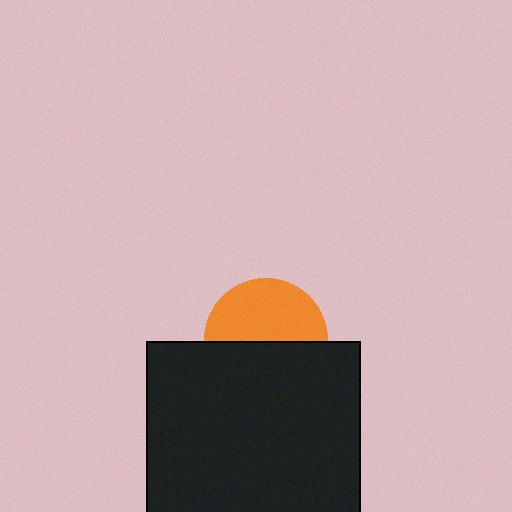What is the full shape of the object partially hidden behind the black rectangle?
The partially hidden object is an orange circle.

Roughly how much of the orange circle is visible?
About half of it is visible (roughly 52%).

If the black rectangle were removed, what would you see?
You would see the complete orange circle.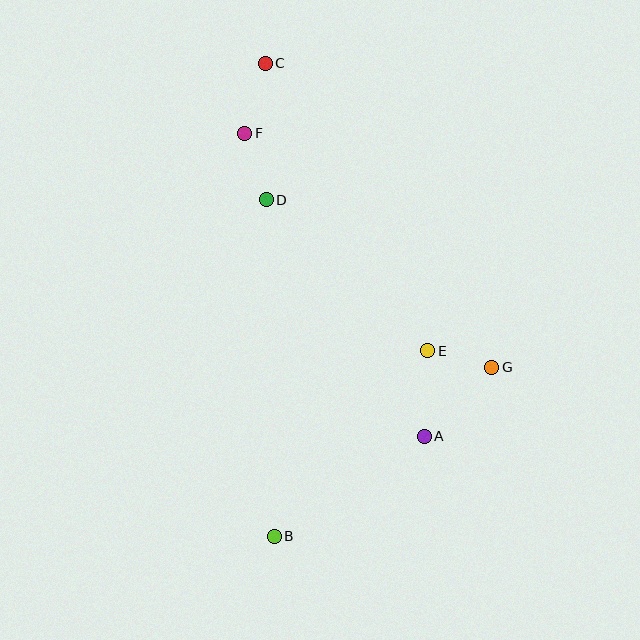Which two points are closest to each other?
Points E and G are closest to each other.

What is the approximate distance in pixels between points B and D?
The distance between B and D is approximately 337 pixels.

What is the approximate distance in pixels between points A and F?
The distance between A and F is approximately 352 pixels.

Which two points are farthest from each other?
Points B and C are farthest from each other.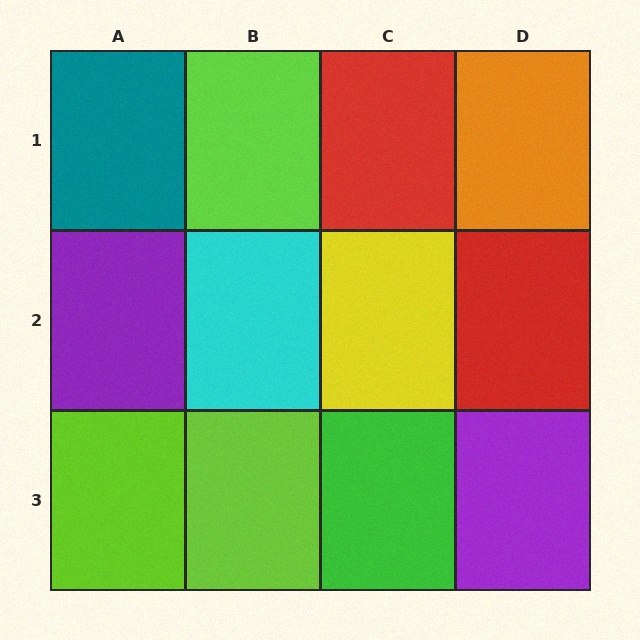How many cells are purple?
2 cells are purple.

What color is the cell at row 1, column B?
Lime.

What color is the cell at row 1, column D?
Orange.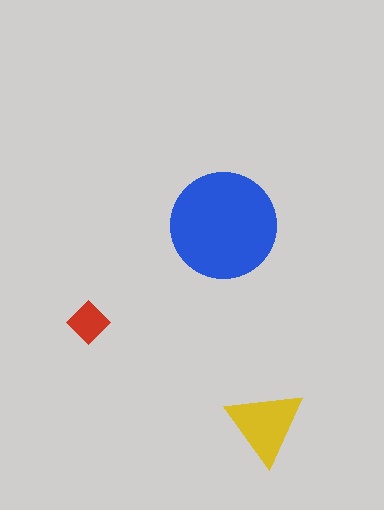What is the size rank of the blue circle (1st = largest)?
1st.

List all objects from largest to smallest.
The blue circle, the yellow triangle, the red diamond.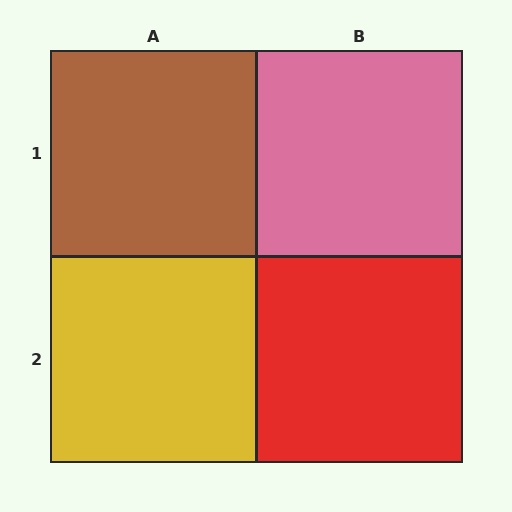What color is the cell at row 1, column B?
Pink.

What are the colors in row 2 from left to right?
Yellow, red.